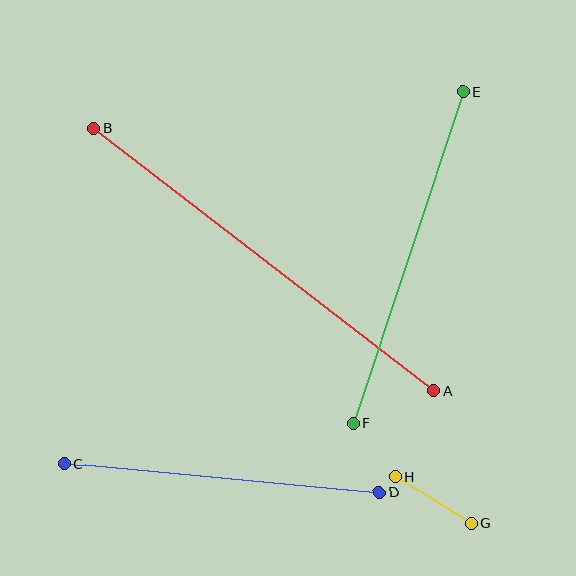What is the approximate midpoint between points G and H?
The midpoint is at approximately (433, 500) pixels.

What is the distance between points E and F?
The distance is approximately 349 pixels.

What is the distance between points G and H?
The distance is approximately 88 pixels.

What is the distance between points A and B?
The distance is approximately 430 pixels.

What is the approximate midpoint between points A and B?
The midpoint is at approximately (264, 260) pixels.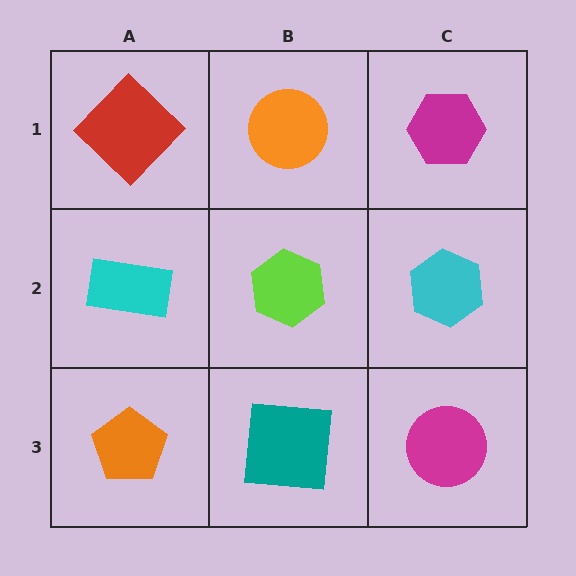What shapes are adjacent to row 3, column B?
A lime hexagon (row 2, column B), an orange pentagon (row 3, column A), a magenta circle (row 3, column C).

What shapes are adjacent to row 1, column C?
A cyan hexagon (row 2, column C), an orange circle (row 1, column B).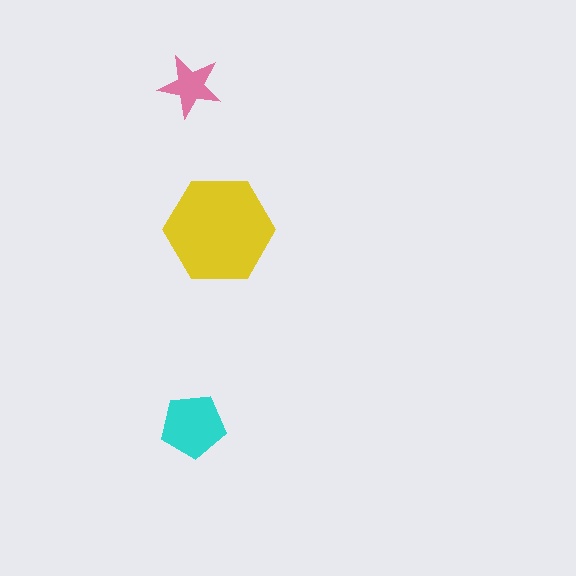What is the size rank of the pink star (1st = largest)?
3rd.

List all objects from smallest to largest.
The pink star, the cyan pentagon, the yellow hexagon.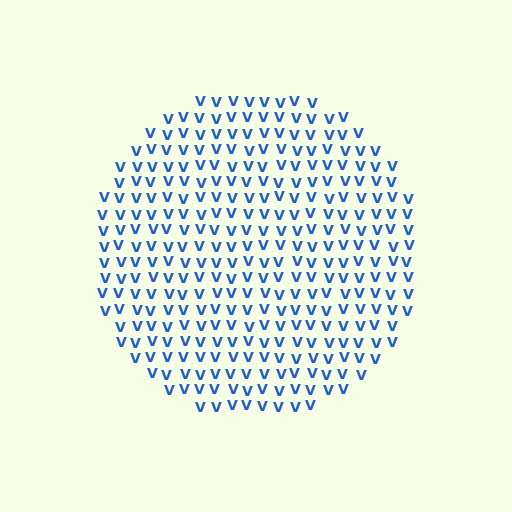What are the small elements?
The small elements are letter V's.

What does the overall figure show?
The overall figure shows a circle.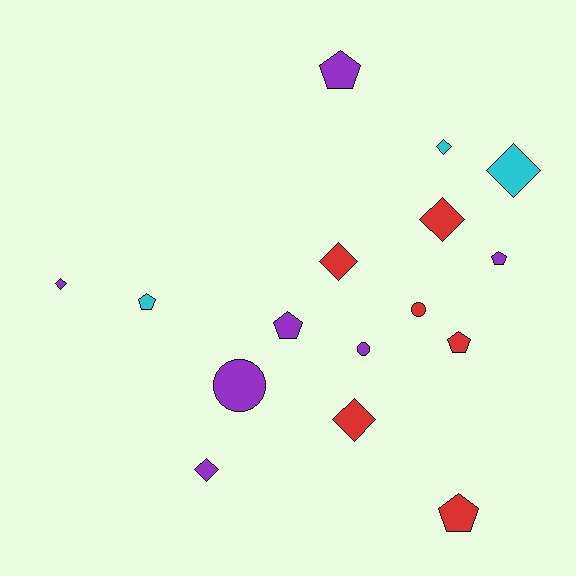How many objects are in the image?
There are 16 objects.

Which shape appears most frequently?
Diamond, with 7 objects.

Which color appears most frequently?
Purple, with 7 objects.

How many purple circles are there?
There are 2 purple circles.